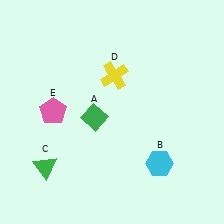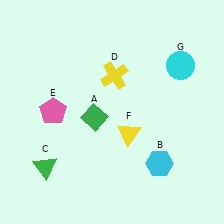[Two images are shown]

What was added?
A yellow triangle (F), a cyan circle (G) were added in Image 2.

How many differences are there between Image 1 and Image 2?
There are 2 differences between the two images.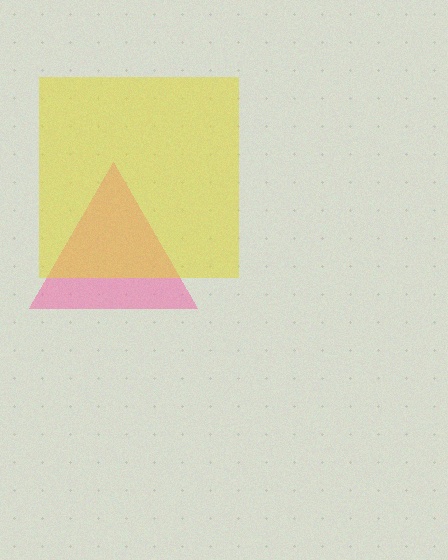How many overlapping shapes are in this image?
There are 2 overlapping shapes in the image.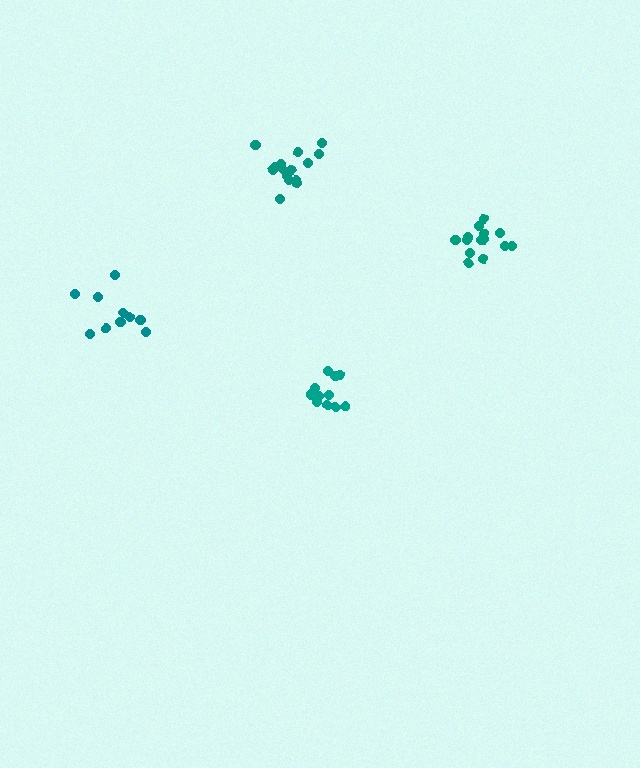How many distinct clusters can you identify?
There are 4 distinct clusters.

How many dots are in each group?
Group 1: 12 dots, Group 2: 15 dots, Group 3: 14 dots, Group 4: 10 dots (51 total).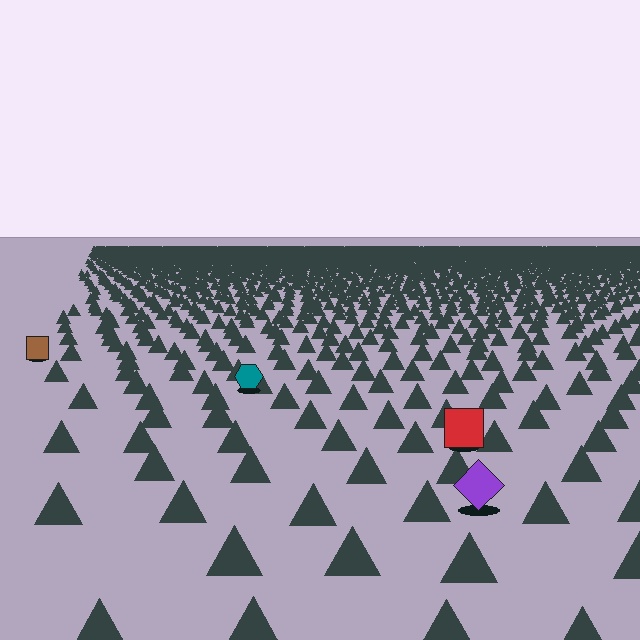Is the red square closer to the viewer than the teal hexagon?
Yes. The red square is closer — you can tell from the texture gradient: the ground texture is coarser near it.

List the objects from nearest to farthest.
From nearest to farthest: the purple diamond, the red square, the teal hexagon, the brown square.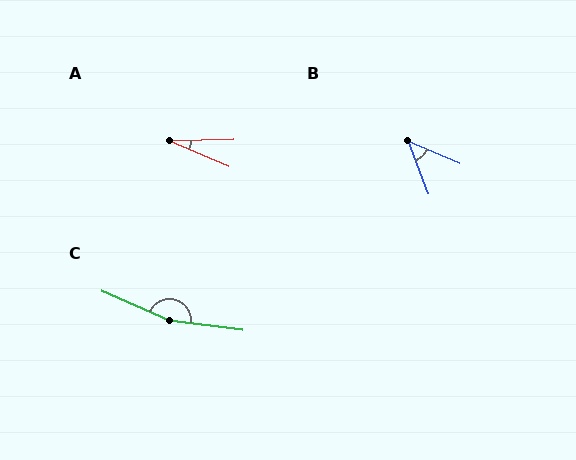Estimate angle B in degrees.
Approximately 46 degrees.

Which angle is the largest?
C, at approximately 164 degrees.